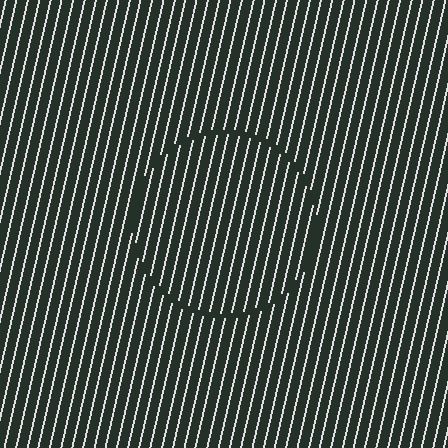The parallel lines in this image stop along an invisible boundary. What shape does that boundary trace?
An illusory circle. The interior of the shape contains the same grating, shifted by half a period — the contour is defined by the phase discontinuity where line-ends from the inner and outer gratings abut.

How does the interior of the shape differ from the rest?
The interior of the shape contains the same grating, shifted by half a period — the contour is defined by the phase discontinuity where line-ends from the inner and outer gratings abut.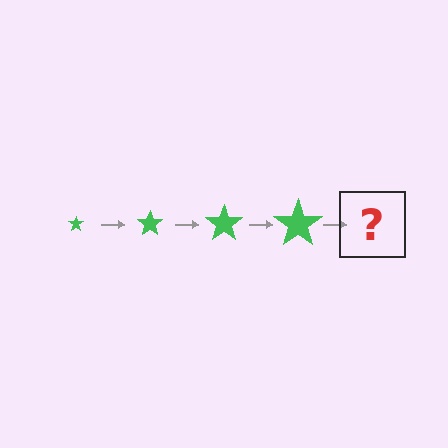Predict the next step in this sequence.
The next step is a green star, larger than the previous one.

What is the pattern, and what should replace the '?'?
The pattern is that the star gets progressively larger each step. The '?' should be a green star, larger than the previous one.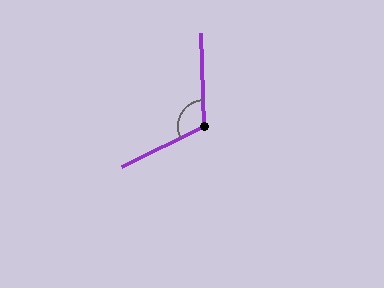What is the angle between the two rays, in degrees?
Approximately 115 degrees.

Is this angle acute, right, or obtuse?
It is obtuse.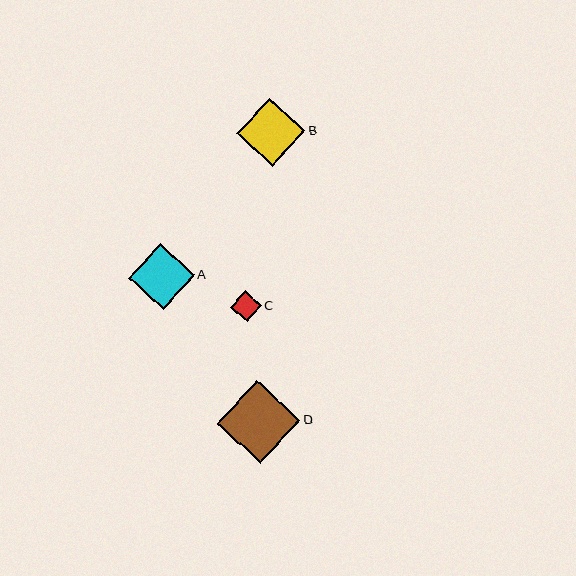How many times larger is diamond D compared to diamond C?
Diamond D is approximately 2.7 times the size of diamond C.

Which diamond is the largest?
Diamond D is the largest with a size of approximately 83 pixels.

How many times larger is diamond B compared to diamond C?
Diamond B is approximately 2.3 times the size of diamond C.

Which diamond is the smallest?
Diamond C is the smallest with a size of approximately 30 pixels.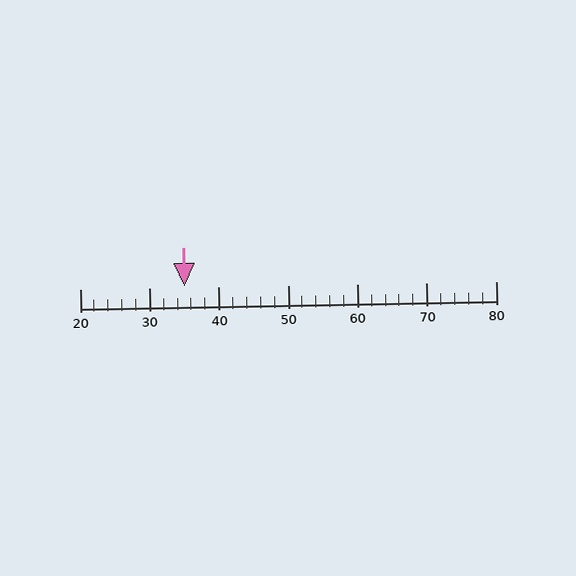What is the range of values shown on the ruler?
The ruler shows values from 20 to 80.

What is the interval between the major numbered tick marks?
The major tick marks are spaced 10 units apart.